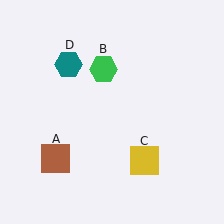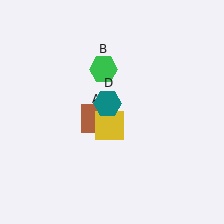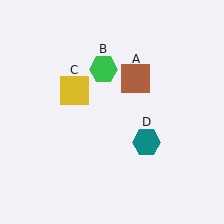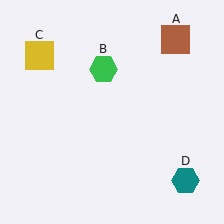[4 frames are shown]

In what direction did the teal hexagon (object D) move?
The teal hexagon (object D) moved down and to the right.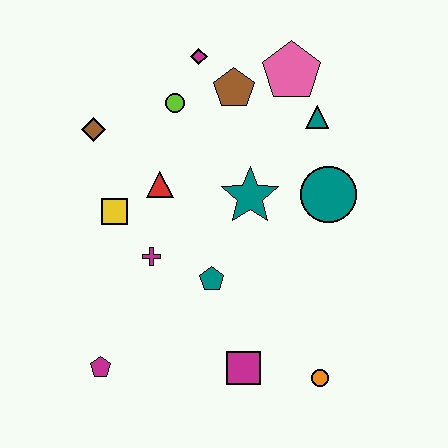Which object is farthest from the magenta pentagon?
The pink pentagon is farthest from the magenta pentagon.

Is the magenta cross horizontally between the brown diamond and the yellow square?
No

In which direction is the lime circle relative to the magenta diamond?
The lime circle is below the magenta diamond.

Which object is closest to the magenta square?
The orange circle is closest to the magenta square.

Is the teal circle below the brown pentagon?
Yes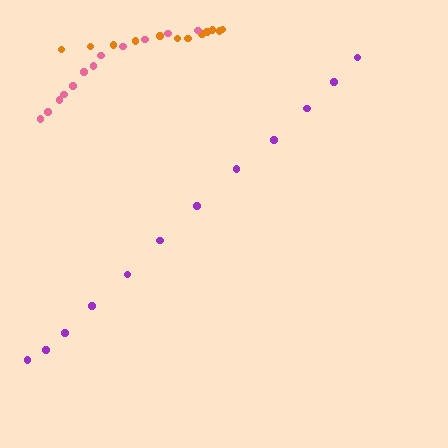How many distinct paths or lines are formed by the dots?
There are 3 distinct paths.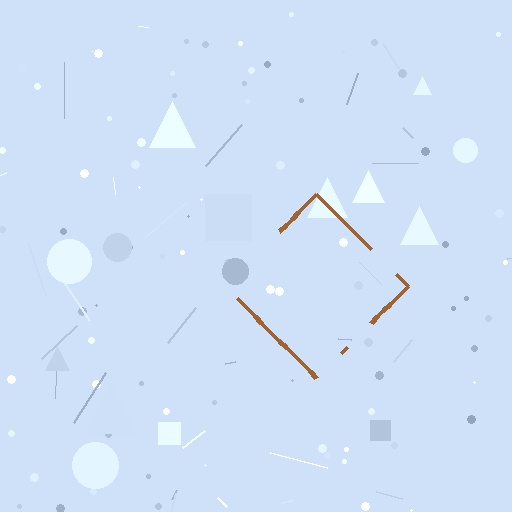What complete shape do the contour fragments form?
The contour fragments form a diamond.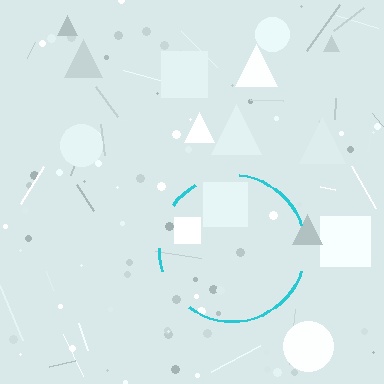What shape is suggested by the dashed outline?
The dashed outline suggests a circle.